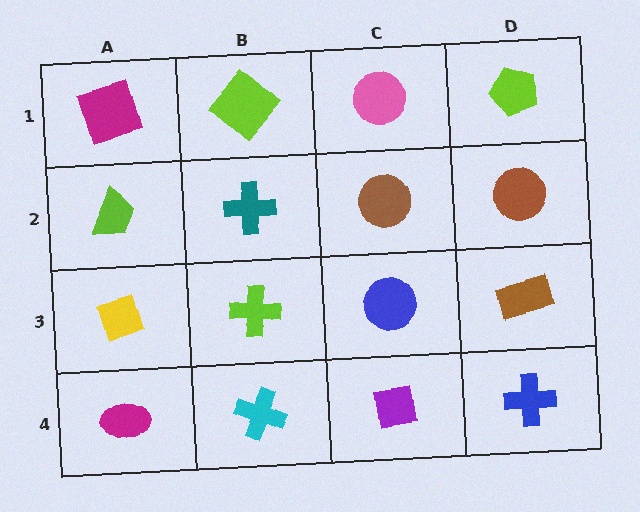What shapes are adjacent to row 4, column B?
A lime cross (row 3, column B), a magenta ellipse (row 4, column A), a purple square (row 4, column C).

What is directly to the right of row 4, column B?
A purple square.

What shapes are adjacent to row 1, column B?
A teal cross (row 2, column B), a magenta square (row 1, column A), a pink circle (row 1, column C).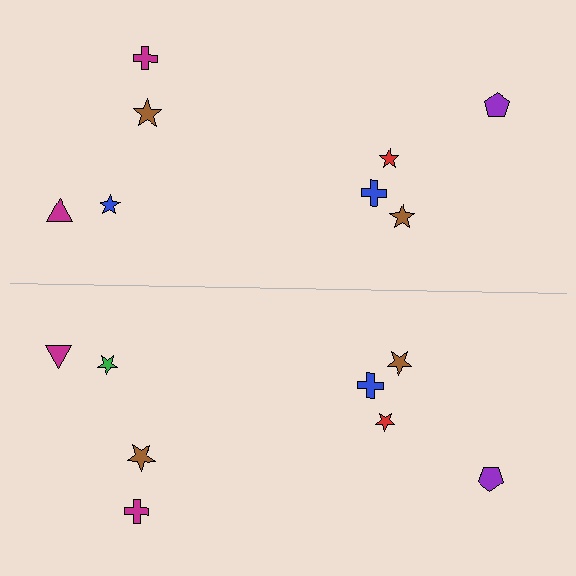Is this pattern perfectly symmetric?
No, the pattern is not perfectly symmetric. The green star on the bottom side breaks the symmetry — its mirror counterpart is blue.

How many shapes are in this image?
There are 16 shapes in this image.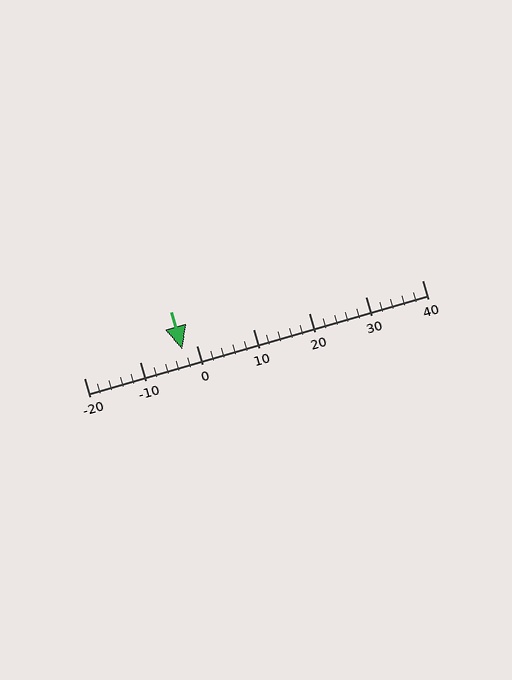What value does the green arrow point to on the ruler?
The green arrow points to approximately -3.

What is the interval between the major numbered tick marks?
The major tick marks are spaced 10 units apart.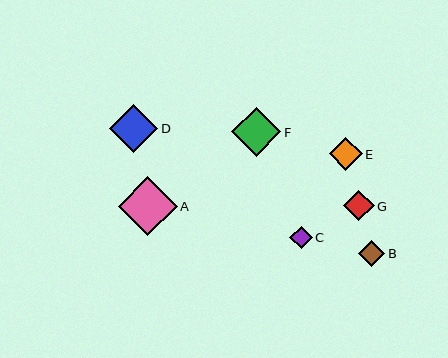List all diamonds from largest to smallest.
From largest to smallest: A, F, D, E, G, B, C.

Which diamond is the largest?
Diamond A is the largest with a size of approximately 59 pixels.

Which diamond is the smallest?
Diamond C is the smallest with a size of approximately 23 pixels.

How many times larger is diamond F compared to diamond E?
Diamond F is approximately 1.5 times the size of diamond E.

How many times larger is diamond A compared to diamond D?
Diamond A is approximately 1.2 times the size of diamond D.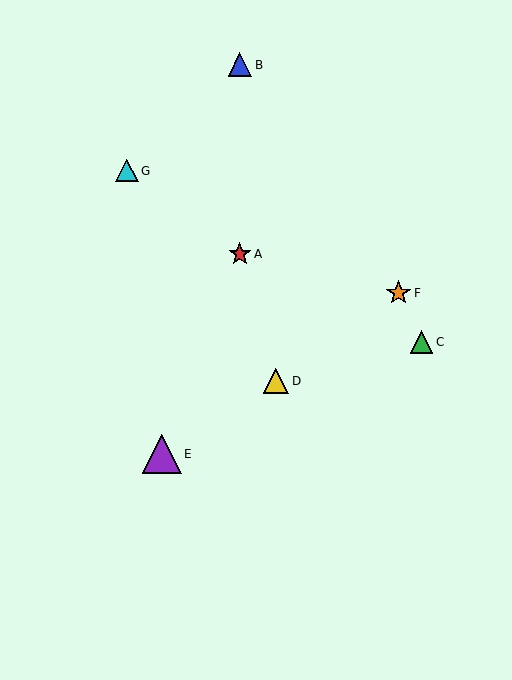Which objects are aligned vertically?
Objects A, B are aligned vertically.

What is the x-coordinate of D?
Object D is at x≈276.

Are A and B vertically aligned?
Yes, both are at x≈240.